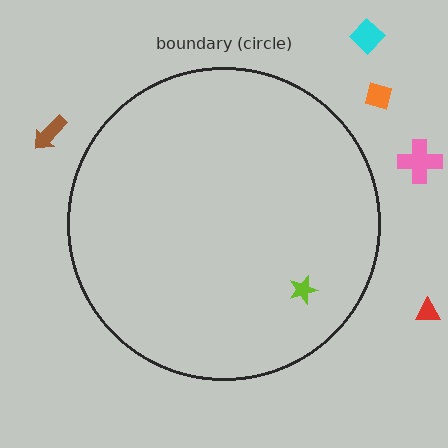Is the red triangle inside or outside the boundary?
Outside.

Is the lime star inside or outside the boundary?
Inside.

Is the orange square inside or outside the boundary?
Outside.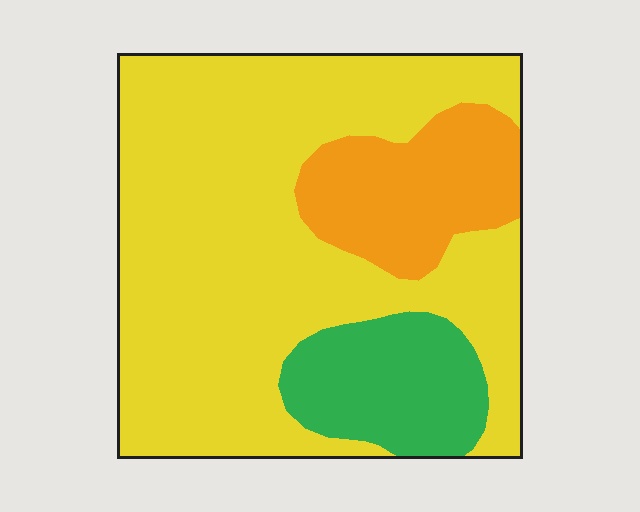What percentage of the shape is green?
Green takes up about one eighth (1/8) of the shape.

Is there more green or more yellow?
Yellow.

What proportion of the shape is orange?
Orange covers about 15% of the shape.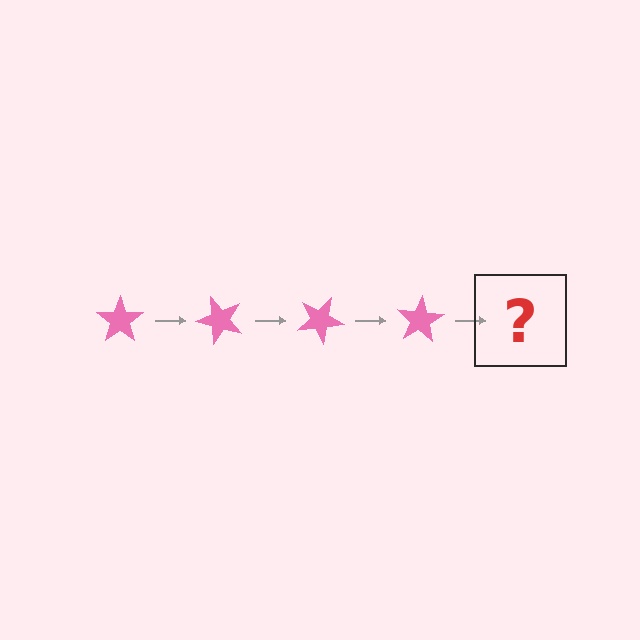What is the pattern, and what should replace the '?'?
The pattern is that the star rotates 50 degrees each step. The '?' should be a pink star rotated 200 degrees.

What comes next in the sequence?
The next element should be a pink star rotated 200 degrees.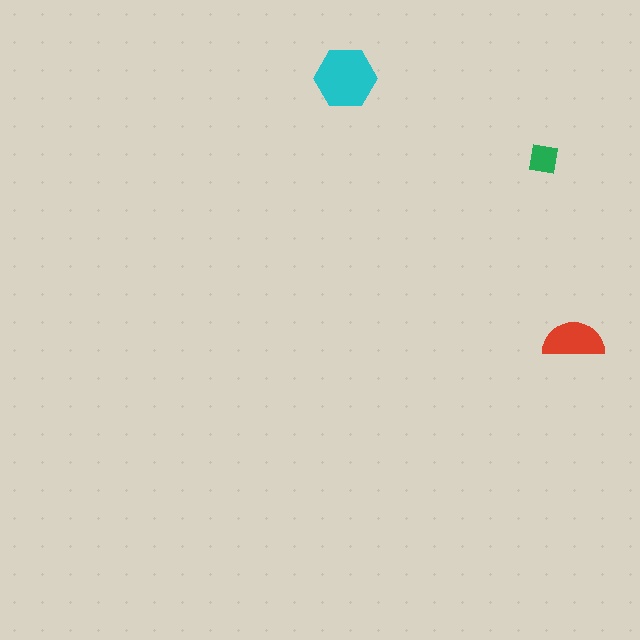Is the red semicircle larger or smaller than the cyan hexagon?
Smaller.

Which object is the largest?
The cyan hexagon.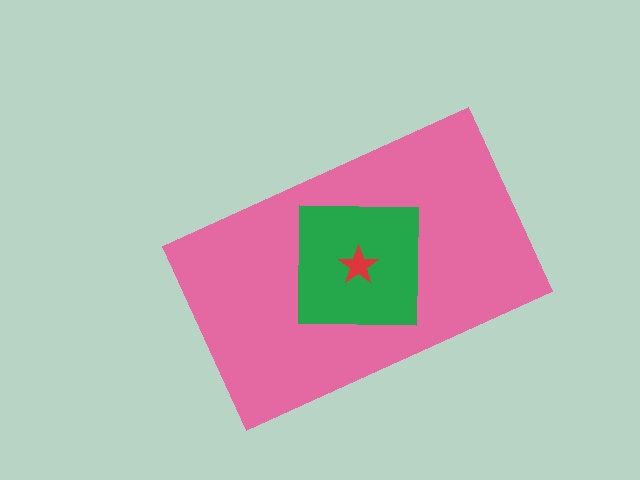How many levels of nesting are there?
3.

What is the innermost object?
The red star.